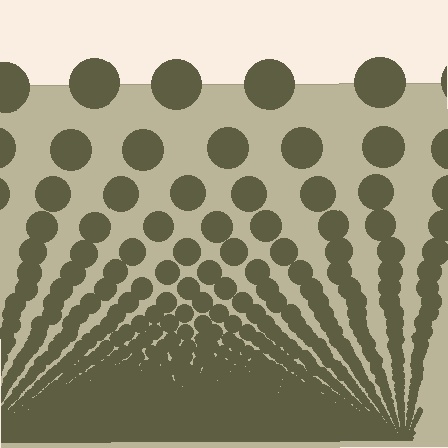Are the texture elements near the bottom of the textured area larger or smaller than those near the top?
Smaller. The gradient is inverted — elements near the bottom are smaller and denser.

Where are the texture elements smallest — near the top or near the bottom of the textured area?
Near the bottom.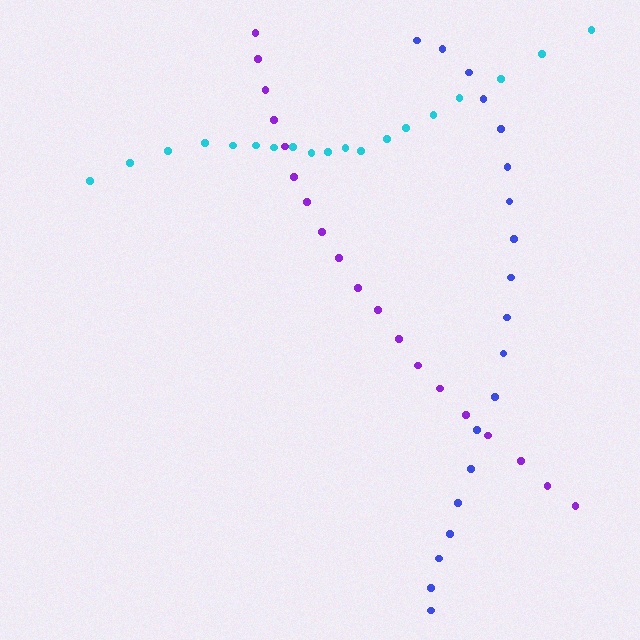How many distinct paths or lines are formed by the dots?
There are 3 distinct paths.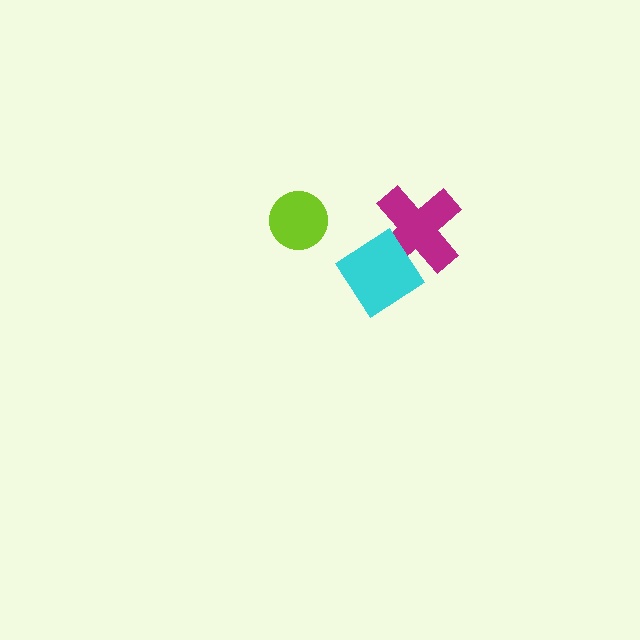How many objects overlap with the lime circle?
0 objects overlap with the lime circle.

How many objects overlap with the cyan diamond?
1 object overlaps with the cyan diamond.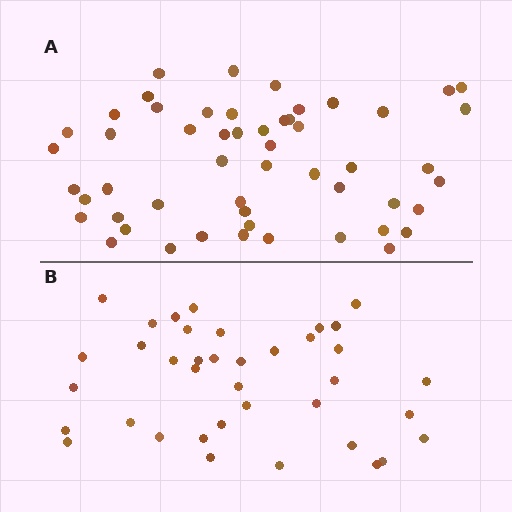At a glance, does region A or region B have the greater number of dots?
Region A (the top region) has more dots.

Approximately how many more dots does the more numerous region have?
Region A has approximately 15 more dots than region B.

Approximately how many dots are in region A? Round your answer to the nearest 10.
About 50 dots. (The exact count is 53, which rounds to 50.)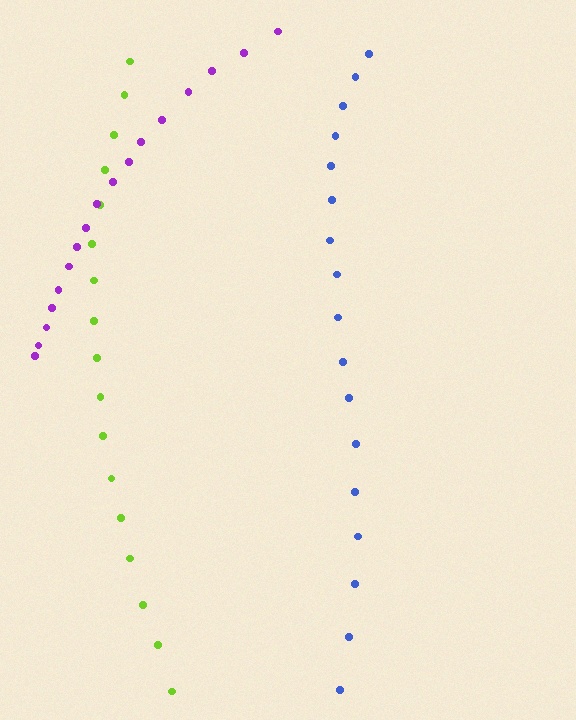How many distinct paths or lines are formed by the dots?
There are 3 distinct paths.